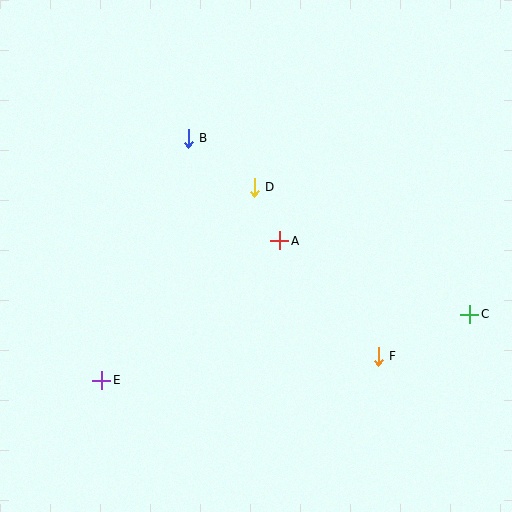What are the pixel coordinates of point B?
Point B is at (188, 138).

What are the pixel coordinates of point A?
Point A is at (280, 241).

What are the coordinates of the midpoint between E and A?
The midpoint between E and A is at (191, 310).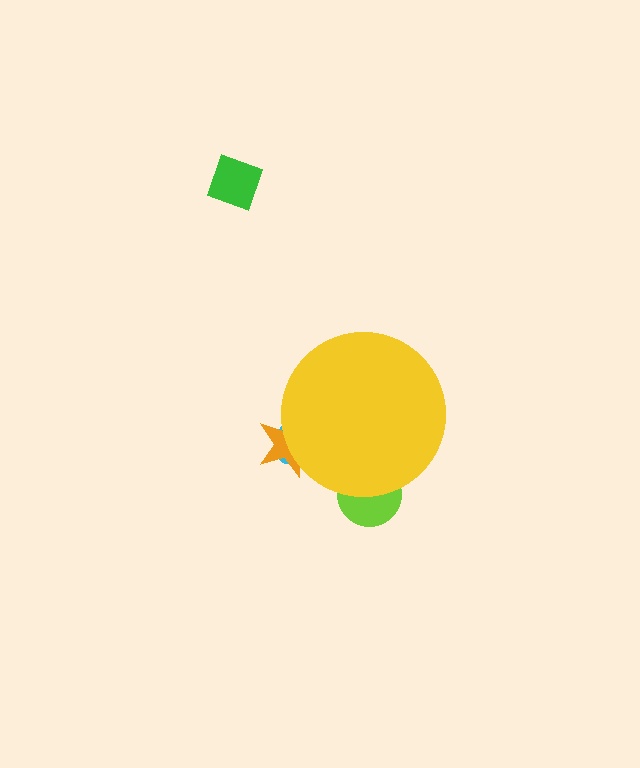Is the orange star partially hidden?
Yes, the orange star is partially hidden behind the yellow circle.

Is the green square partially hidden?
No, the green square is fully visible.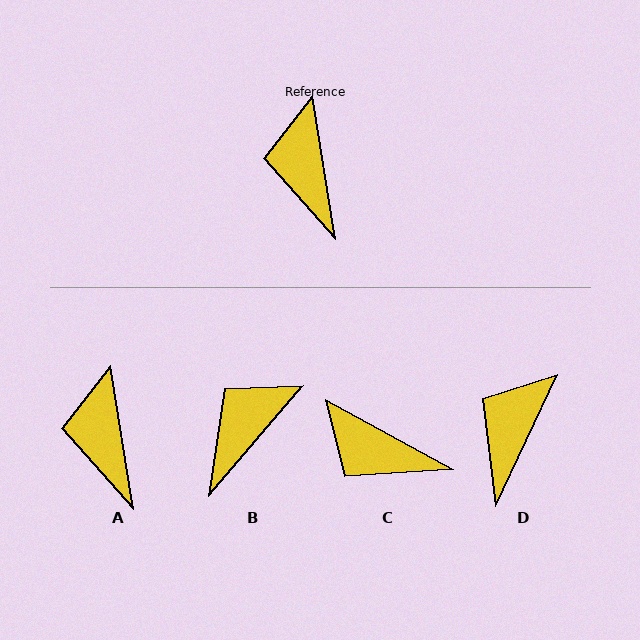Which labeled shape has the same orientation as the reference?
A.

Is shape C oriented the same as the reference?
No, it is off by about 52 degrees.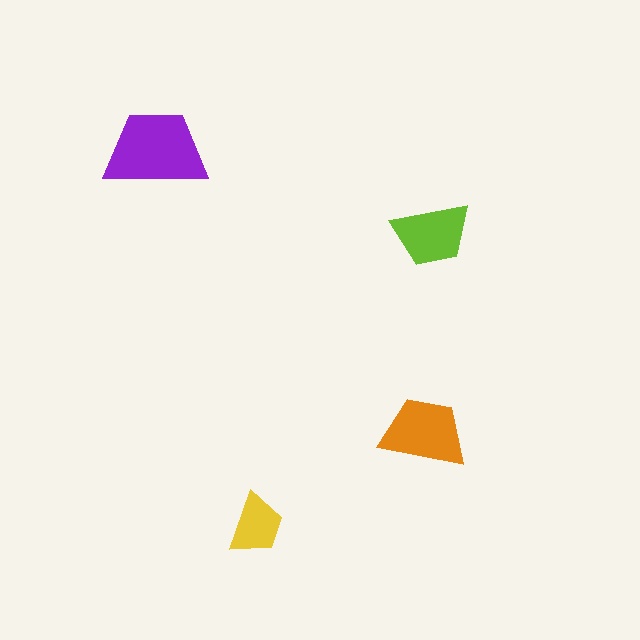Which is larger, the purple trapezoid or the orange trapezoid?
The purple one.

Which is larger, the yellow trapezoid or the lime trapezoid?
The lime one.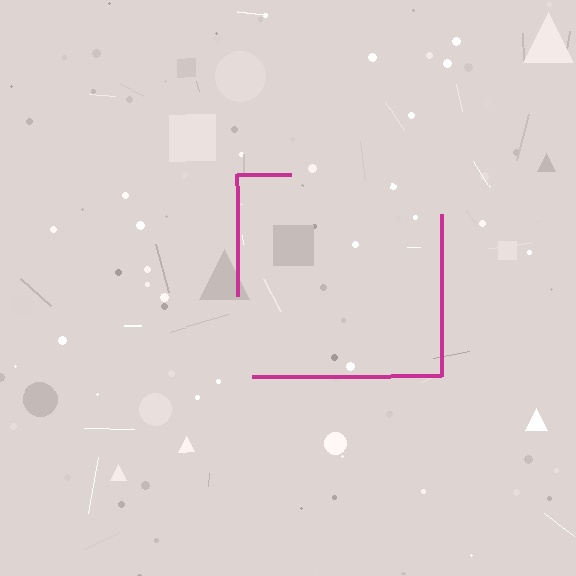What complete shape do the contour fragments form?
The contour fragments form a square.